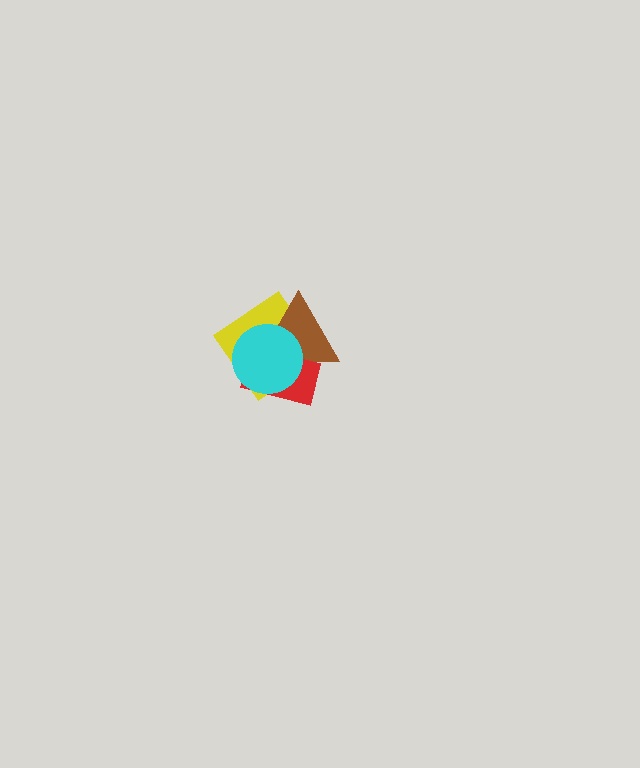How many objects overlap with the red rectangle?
3 objects overlap with the red rectangle.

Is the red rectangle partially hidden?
Yes, it is partially covered by another shape.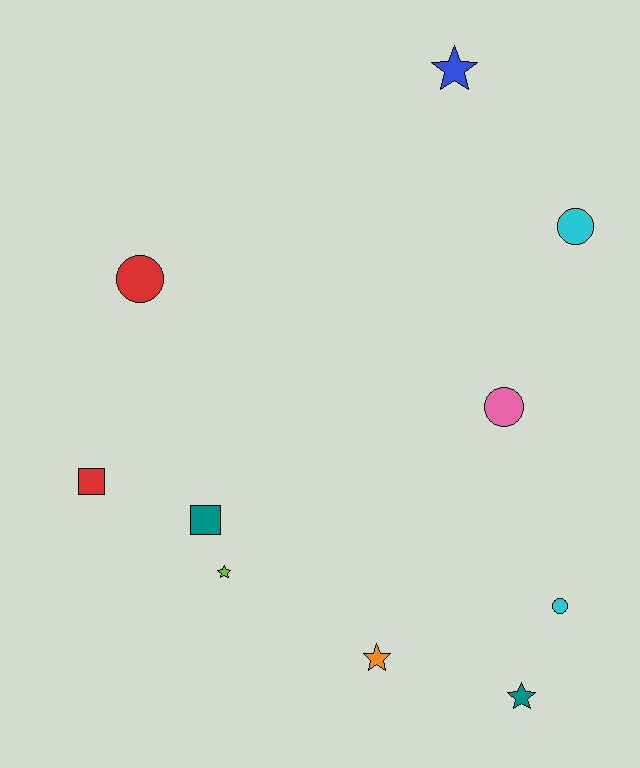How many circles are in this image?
There are 4 circles.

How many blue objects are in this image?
There is 1 blue object.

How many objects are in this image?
There are 10 objects.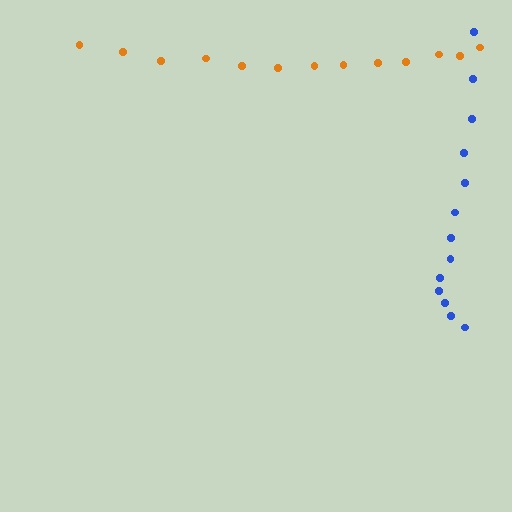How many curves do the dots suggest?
There are 2 distinct paths.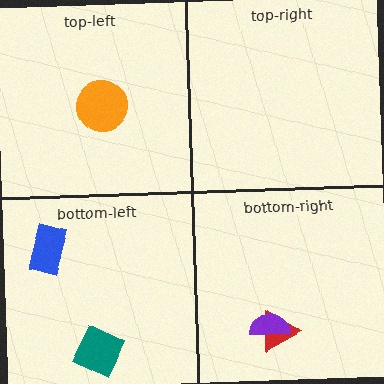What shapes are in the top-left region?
The orange circle.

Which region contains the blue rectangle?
The bottom-left region.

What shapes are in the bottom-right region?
The red triangle, the purple semicircle.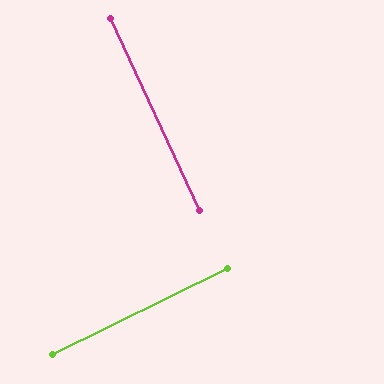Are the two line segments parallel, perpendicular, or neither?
Perpendicular — they meet at approximately 88°.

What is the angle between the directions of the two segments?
Approximately 88 degrees.